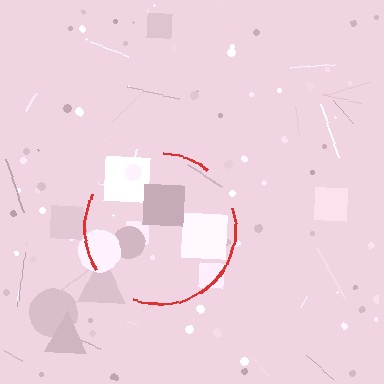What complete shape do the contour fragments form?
The contour fragments form a circle.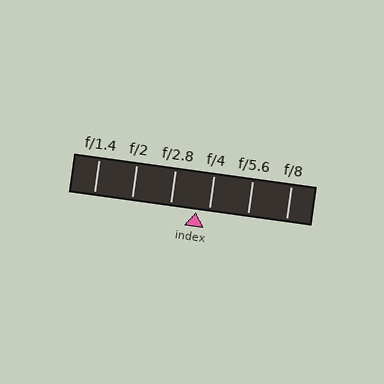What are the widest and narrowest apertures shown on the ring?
The widest aperture shown is f/1.4 and the narrowest is f/8.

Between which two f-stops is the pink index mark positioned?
The index mark is between f/2.8 and f/4.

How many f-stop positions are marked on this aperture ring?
There are 6 f-stop positions marked.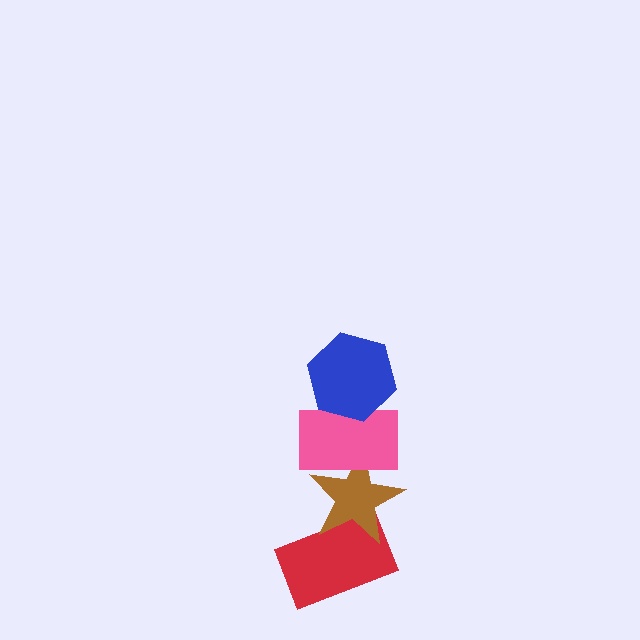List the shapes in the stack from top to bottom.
From top to bottom: the blue hexagon, the pink rectangle, the brown star, the red rectangle.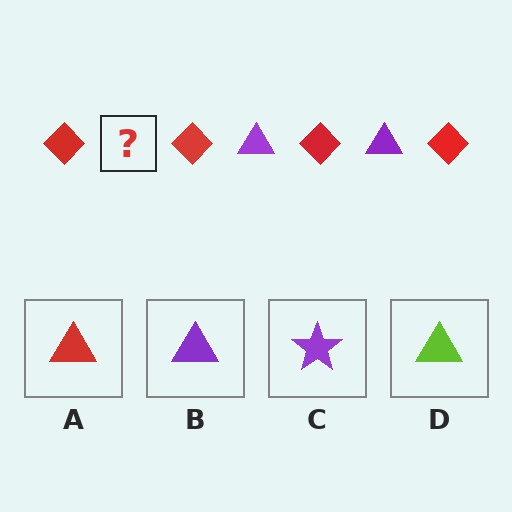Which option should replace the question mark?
Option B.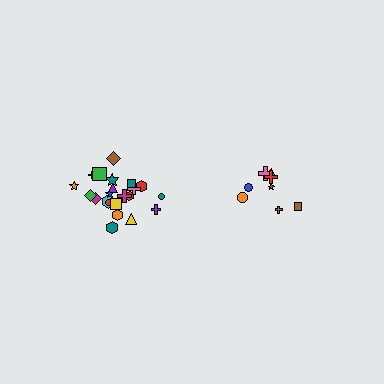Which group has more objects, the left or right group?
The left group.